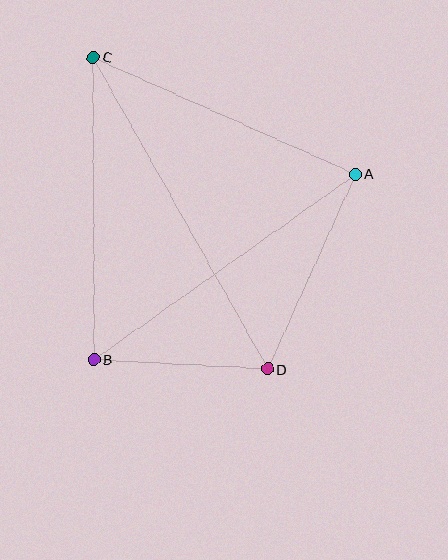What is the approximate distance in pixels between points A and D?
The distance between A and D is approximately 214 pixels.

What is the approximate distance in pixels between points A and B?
The distance between A and B is approximately 321 pixels.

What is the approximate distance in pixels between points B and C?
The distance between B and C is approximately 302 pixels.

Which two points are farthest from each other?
Points C and D are farthest from each other.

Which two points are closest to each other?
Points B and D are closest to each other.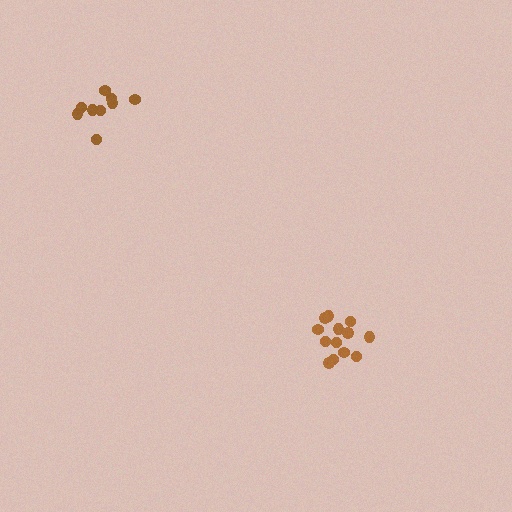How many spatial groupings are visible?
There are 2 spatial groupings.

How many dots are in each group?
Group 1: 13 dots, Group 2: 9 dots (22 total).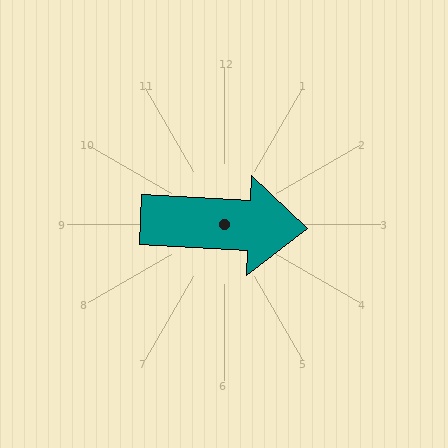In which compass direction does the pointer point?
East.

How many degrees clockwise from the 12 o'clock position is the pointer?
Approximately 93 degrees.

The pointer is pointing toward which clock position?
Roughly 3 o'clock.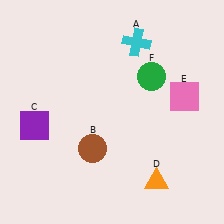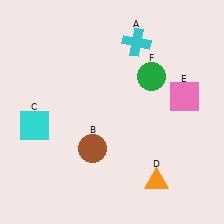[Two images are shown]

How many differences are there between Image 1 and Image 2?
There is 1 difference between the two images.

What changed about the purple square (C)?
In Image 1, C is purple. In Image 2, it changed to cyan.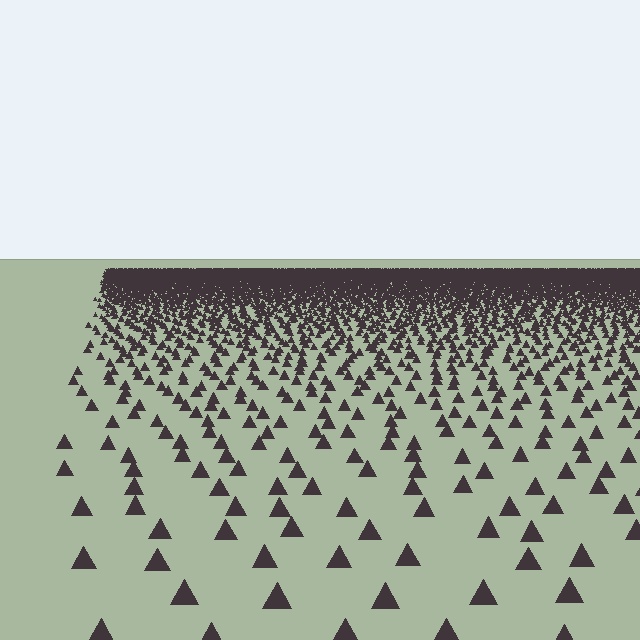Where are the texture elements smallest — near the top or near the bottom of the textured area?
Near the top.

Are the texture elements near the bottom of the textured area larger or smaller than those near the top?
Larger. Near the bottom, elements are closer to the viewer and appear at a bigger on-screen size.